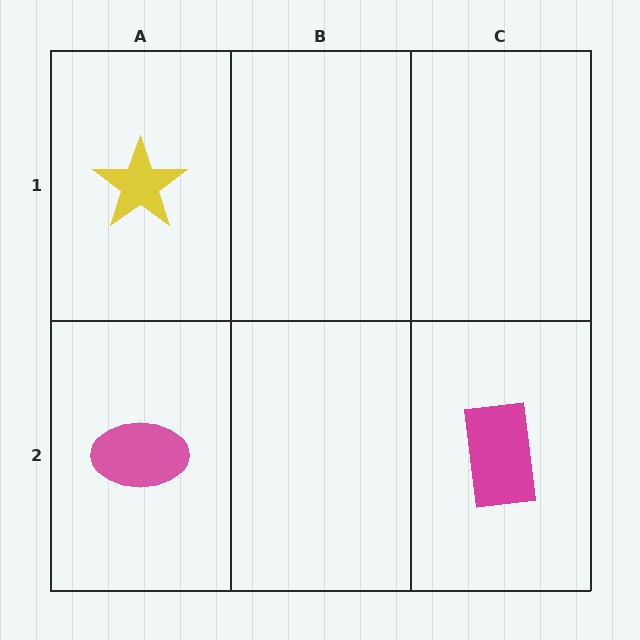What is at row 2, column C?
A magenta rectangle.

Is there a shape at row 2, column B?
No, that cell is empty.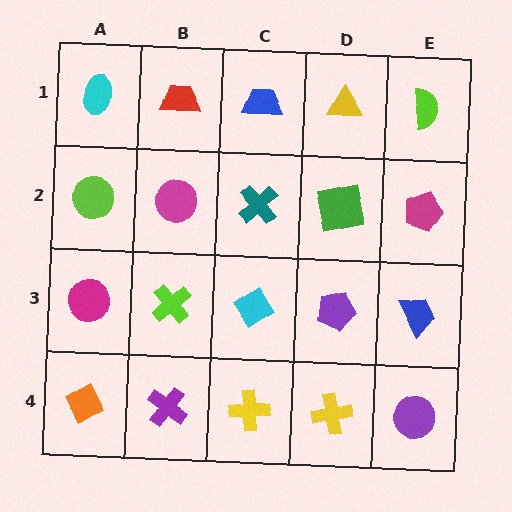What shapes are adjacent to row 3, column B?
A magenta circle (row 2, column B), a purple cross (row 4, column B), a magenta circle (row 3, column A), a cyan diamond (row 3, column C).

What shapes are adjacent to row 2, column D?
A yellow triangle (row 1, column D), a purple pentagon (row 3, column D), a teal cross (row 2, column C), a magenta pentagon (row 2, column E).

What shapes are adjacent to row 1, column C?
A teal cross (row 2, column C), a red trapezoid (row 1, column B), a yellow triangle (row 1, column D).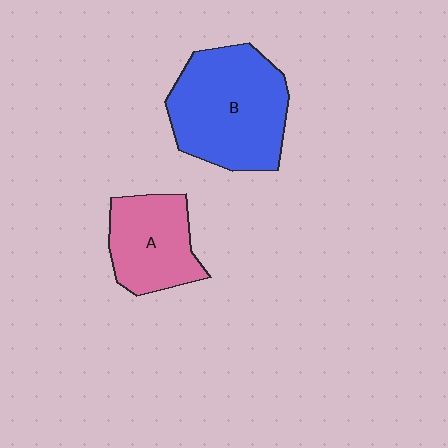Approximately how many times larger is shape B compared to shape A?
Approximately 1.6 times.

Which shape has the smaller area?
Shape A (pink).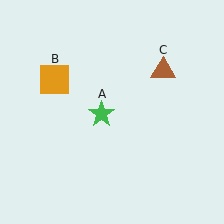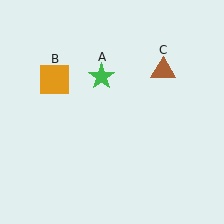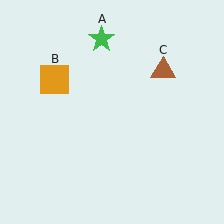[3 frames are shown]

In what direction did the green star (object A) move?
The green star (object A) moved up.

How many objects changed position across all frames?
1 object changed position: green star (object A).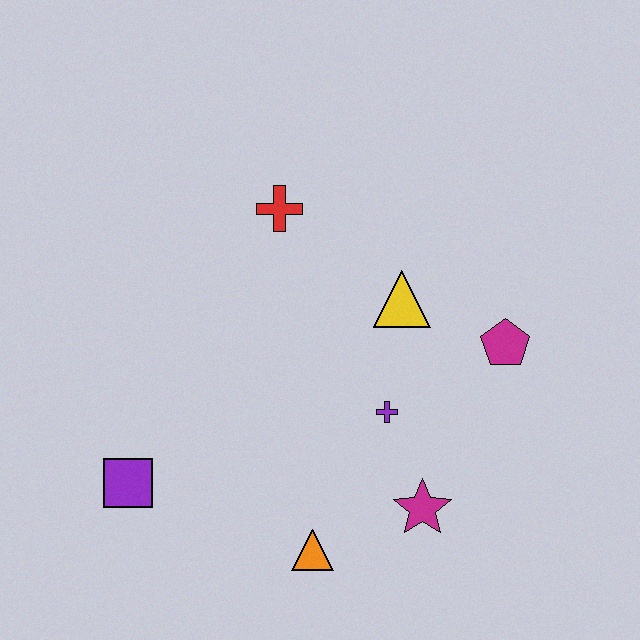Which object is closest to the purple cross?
The magenta star is closest to the purple cross.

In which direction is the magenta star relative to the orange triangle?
The magenta star is to the right of the orange triangle.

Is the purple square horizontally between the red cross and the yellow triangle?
No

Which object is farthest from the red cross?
The orange triangle is farthest from the red cross.